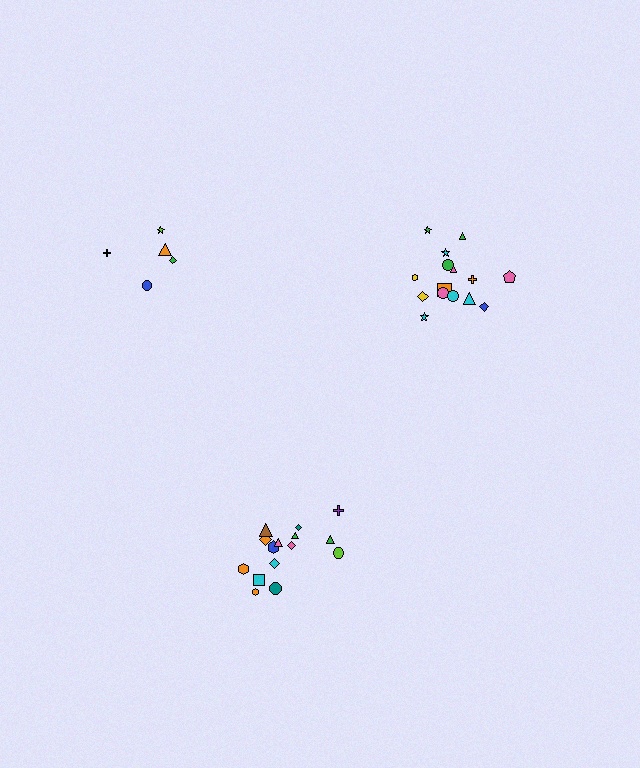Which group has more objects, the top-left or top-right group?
The top-right group.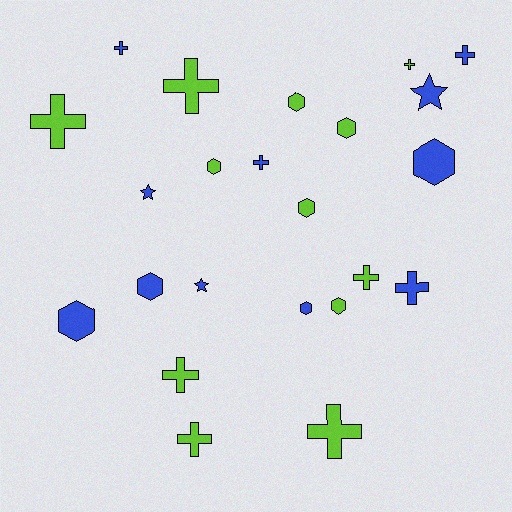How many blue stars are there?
There are 3 blue stars.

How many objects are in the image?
There are 23 objects.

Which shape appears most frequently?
Cross, with 11 objects.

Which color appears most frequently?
Lime, with 12 objects.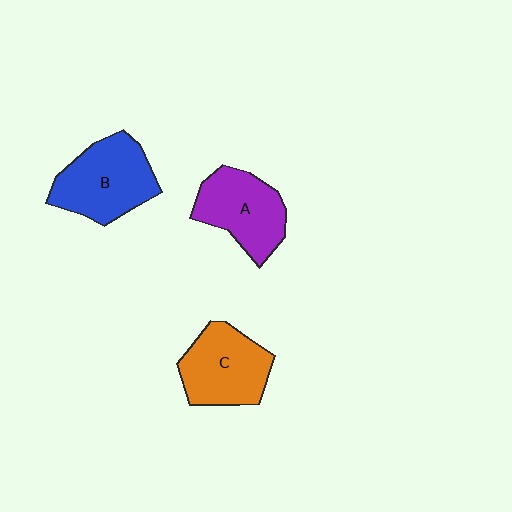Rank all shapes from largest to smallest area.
From largest to smallest: B (blue), C (orange), A (purple).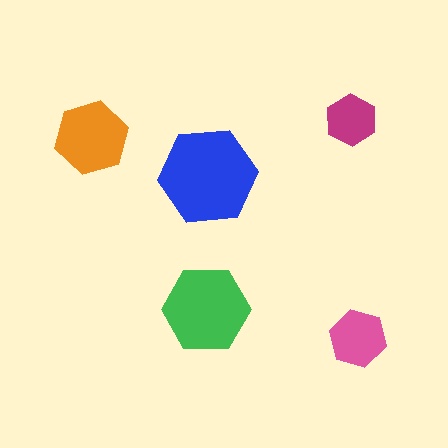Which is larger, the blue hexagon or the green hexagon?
The blue one.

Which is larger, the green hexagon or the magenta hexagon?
The green one.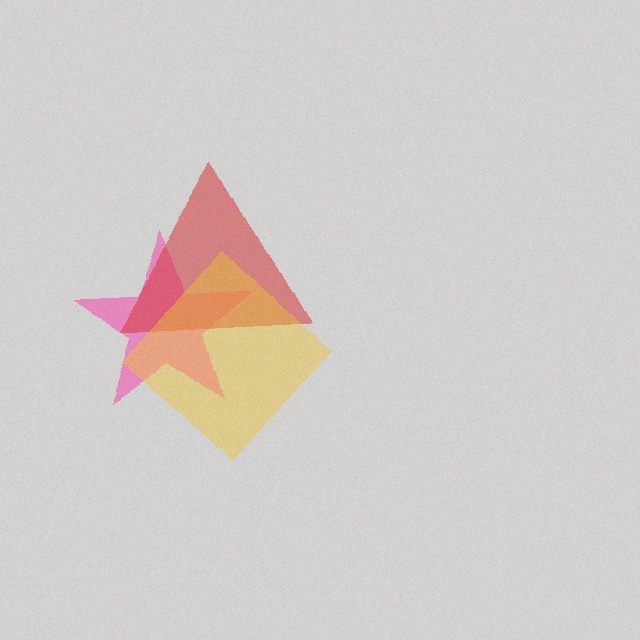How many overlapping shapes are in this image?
There are 3 overlapping shapes in the image.